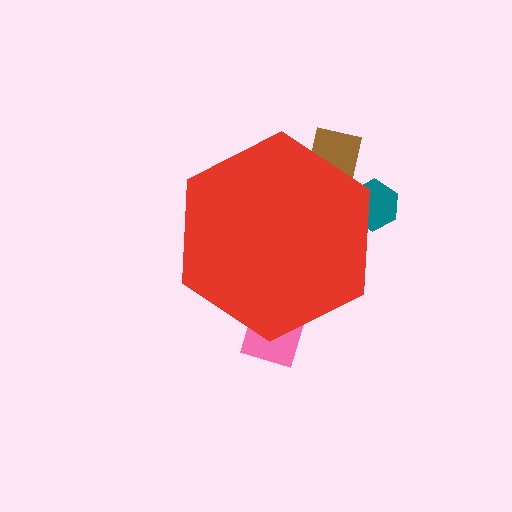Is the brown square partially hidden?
Yes, the brown square is partially hidden behind the red hexagon.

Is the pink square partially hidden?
Yes, the pink square is partially hidden behind the red hexagon.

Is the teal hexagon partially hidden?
Yes, the teal hexagon is partially hidden behind the red hexagon.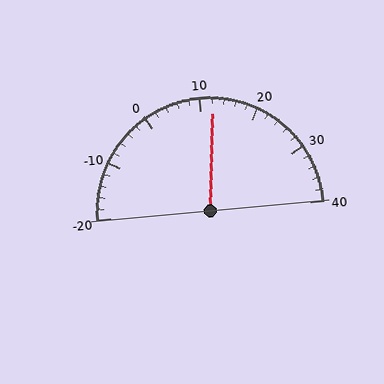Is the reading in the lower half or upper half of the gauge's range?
The reading is in the upper half of the range (-20 to 40).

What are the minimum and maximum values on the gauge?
The gauge ranges from -20 to 40.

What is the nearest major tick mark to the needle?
The nearest major tick mark is 10.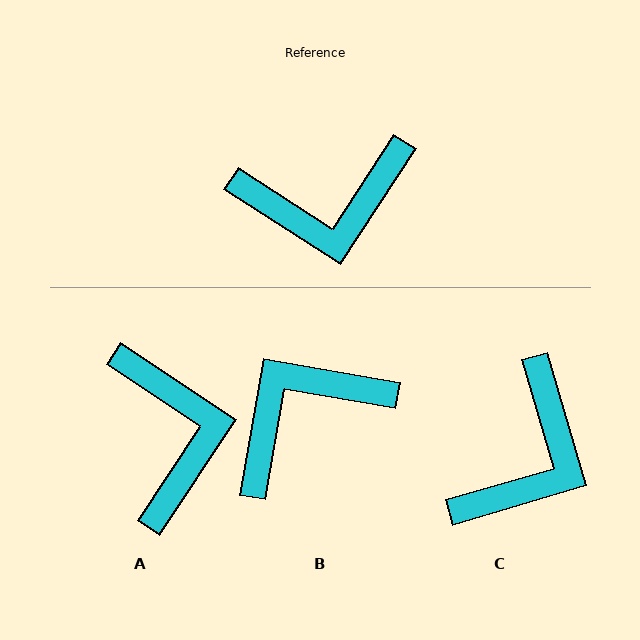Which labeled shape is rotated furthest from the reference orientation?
B, about 157 degrees away.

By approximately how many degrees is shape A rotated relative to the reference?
Approximately 89 degrees counter-clockwise.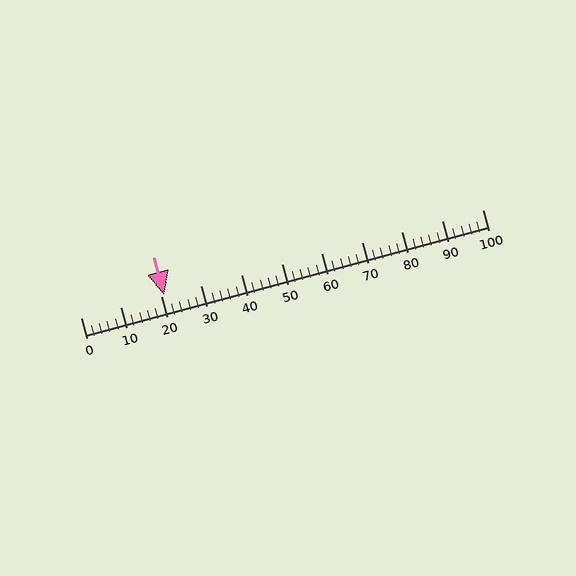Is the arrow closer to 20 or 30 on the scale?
The arrow is closer to 20.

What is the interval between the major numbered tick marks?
The major tick marks are spaced 10 units apart.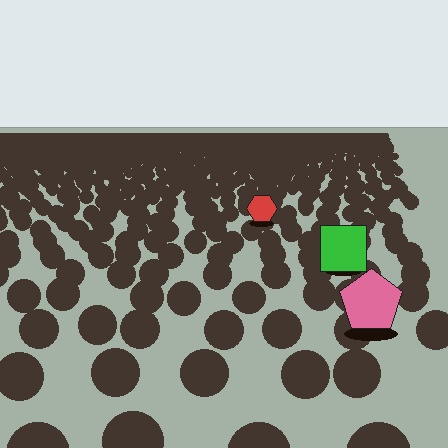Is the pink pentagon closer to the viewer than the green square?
Yes. The pink pentagon is closer — you can tell from the texture gradient: the ground texture is coarser near it.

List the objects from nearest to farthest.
From nearest to farthest: the pink pentagon, the green square, the red hexagon.